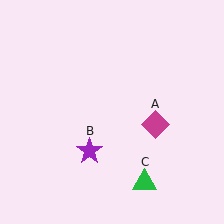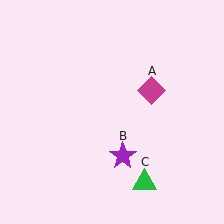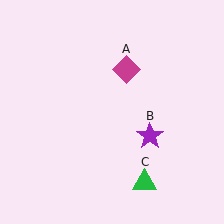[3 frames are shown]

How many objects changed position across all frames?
2 objects changed position: magenta diamond (object A), purple star (object B).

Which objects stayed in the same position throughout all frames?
Green triangle (object C) remained stationary.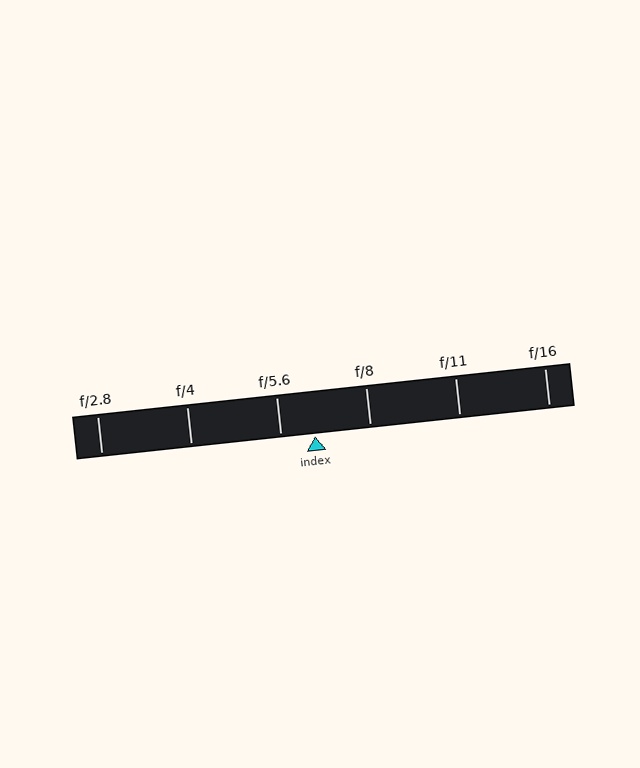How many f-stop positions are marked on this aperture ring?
There are 6 f-stop positions marked.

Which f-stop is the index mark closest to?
The index mark is closest to f/5.6.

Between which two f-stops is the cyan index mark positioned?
The index mark is between f/5.6 and f/8.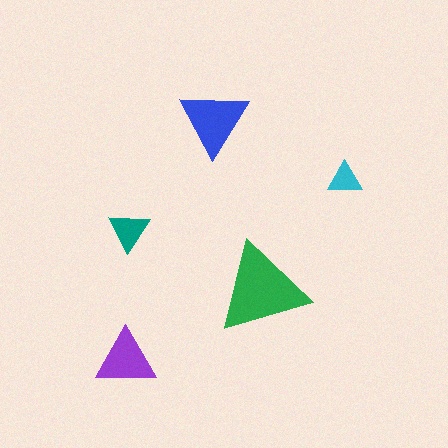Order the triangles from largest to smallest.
the green one, the blue one, the purple one, the teal one, the cyan one.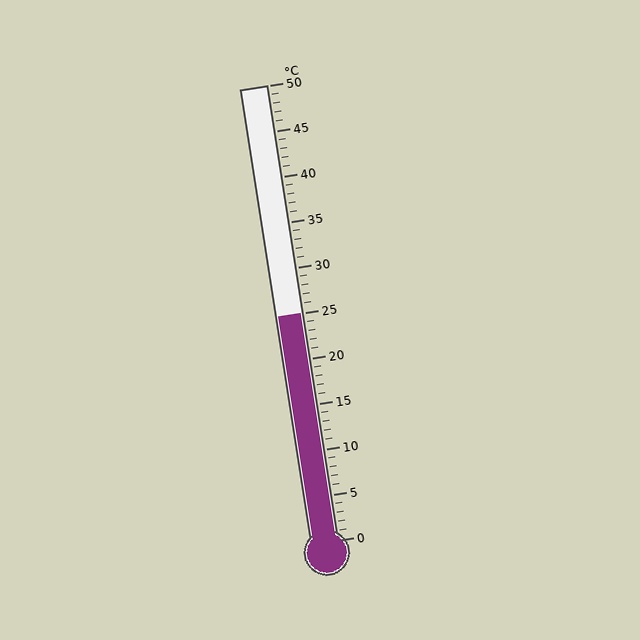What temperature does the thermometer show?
The thermometer shows approximately 25°C.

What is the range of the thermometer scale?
The thermometer scale ranges from 0°C to 50°C.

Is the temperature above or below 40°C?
The temperature is below 40°C.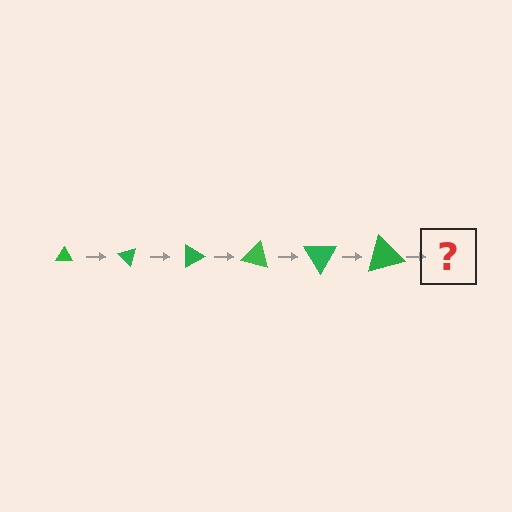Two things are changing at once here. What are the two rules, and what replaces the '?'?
The two rules are that the triangle grows larger each step and it rotates 45 degrees each step. The '?' should be a triangle, larger than the previous one and rotated 270 degrees from the start.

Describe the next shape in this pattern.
It should be a triangle, larger than the previous one and rotated 270 degrees from the start.